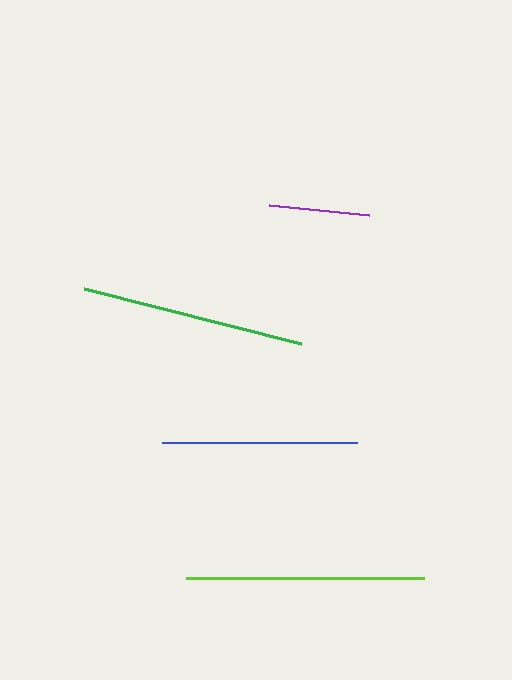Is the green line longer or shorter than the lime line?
The lime line is longer than the green line.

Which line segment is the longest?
The lime line is the longest at approximately 238 pixels.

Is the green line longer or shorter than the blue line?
The green line is longer than the blue line.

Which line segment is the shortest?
The purple line is the shortest at approximately 100 pixels.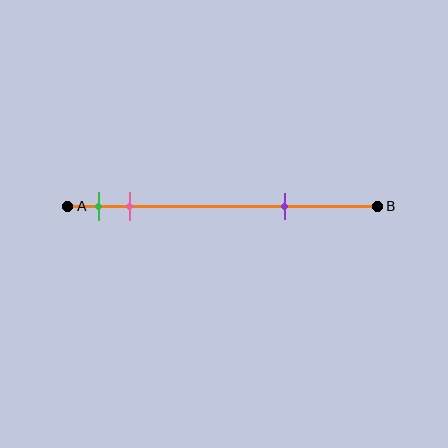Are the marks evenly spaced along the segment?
No, the marks are not evenly spaced.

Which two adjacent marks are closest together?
The green and pink marks are the closest adjacent pair.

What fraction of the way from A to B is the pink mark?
The pink mark is approximately 20% (0.2) of the way from A to B.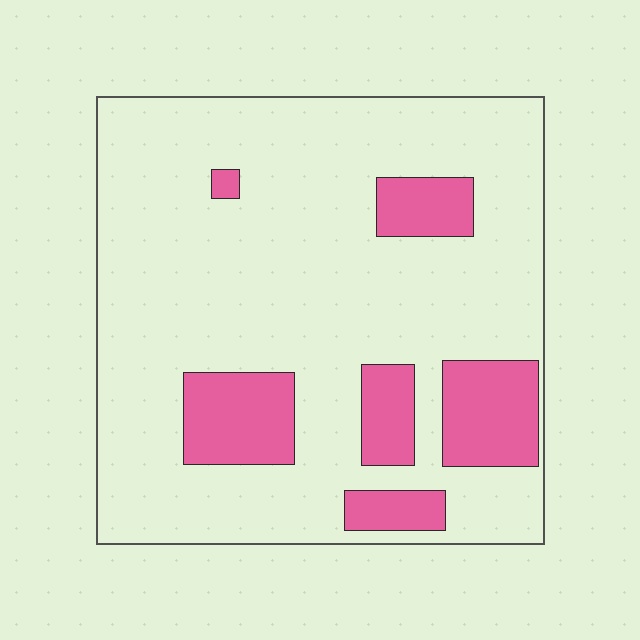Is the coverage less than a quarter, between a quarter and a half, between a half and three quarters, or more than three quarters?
Less than a quarter.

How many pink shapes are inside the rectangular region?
6.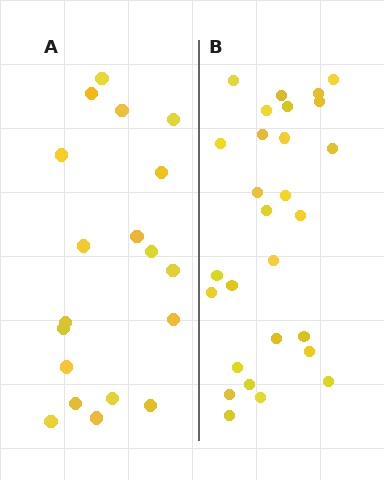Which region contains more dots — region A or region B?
Region B (the right region) has more dots.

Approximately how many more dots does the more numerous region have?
Region B has roughly 8 or so more dots than region A.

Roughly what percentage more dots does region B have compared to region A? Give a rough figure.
About 45% more.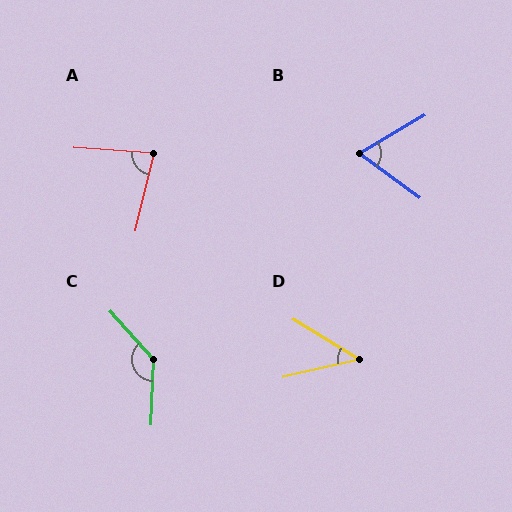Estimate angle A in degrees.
Approximately 80 degrees.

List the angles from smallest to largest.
D (44°), B (67°), A (80°), C (136°).